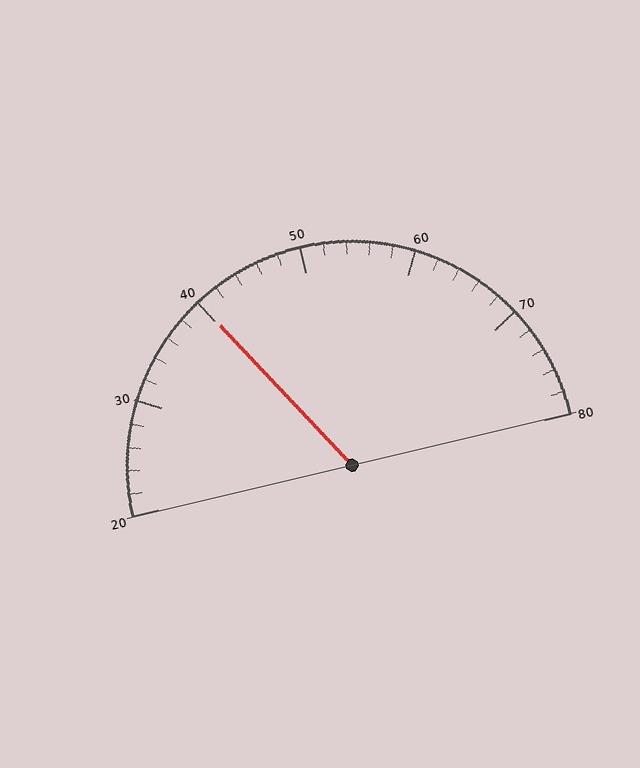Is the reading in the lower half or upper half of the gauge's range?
The reading is in the lower half of the range (20 to 80).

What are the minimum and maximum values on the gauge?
The gauge ranges from 20 to 80.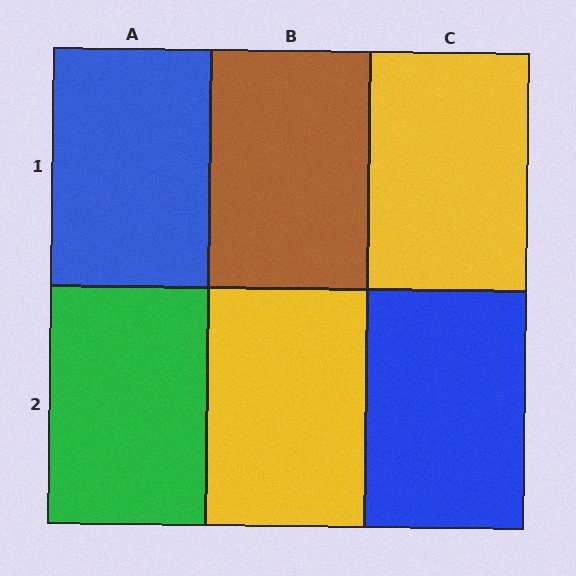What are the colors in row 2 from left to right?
Green, yellow, blue.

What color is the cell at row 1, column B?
Brown.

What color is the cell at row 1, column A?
Blue.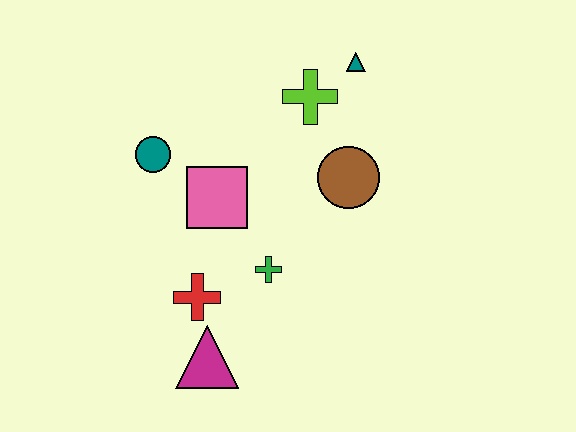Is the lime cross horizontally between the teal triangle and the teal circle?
Yes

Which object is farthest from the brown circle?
The magenta triangle is farthest from the brown circle.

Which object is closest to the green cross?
The red cross is closest to the green cross.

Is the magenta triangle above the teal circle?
No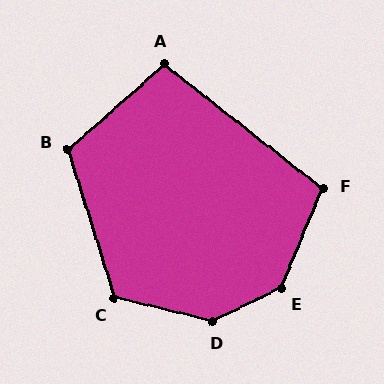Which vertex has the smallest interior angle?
A, at approximately 100 degrees.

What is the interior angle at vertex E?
Approximately 139 degrees (obtuse).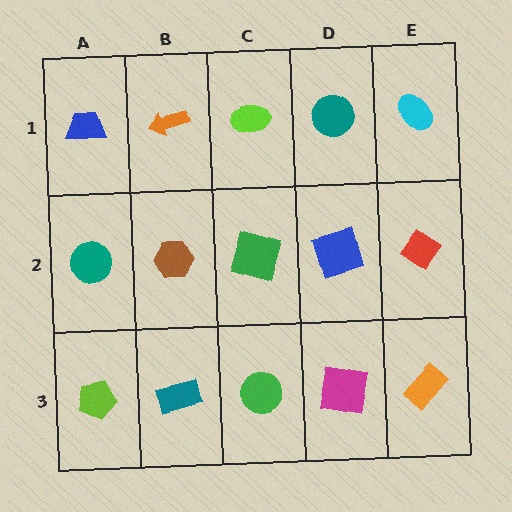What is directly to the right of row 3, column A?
A teal rectangle.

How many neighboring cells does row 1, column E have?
2.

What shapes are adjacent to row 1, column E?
A red diamond (row 2, column E), a teal circle (row 1, column D).